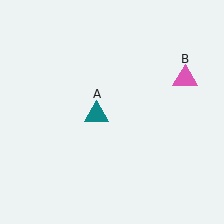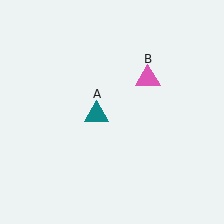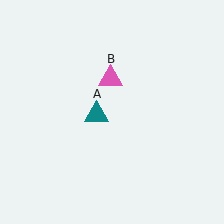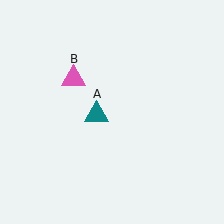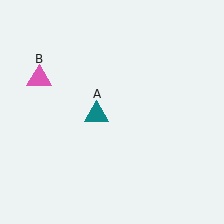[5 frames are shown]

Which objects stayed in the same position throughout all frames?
Teal triangle (object A) remained stationary.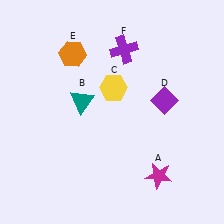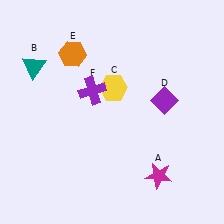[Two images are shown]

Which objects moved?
The objects that moved are: the teal triangle (B), the purple cross (F).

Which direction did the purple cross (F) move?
The purple cross (F) moved down.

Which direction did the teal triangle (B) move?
The teal triangle (B) moved left.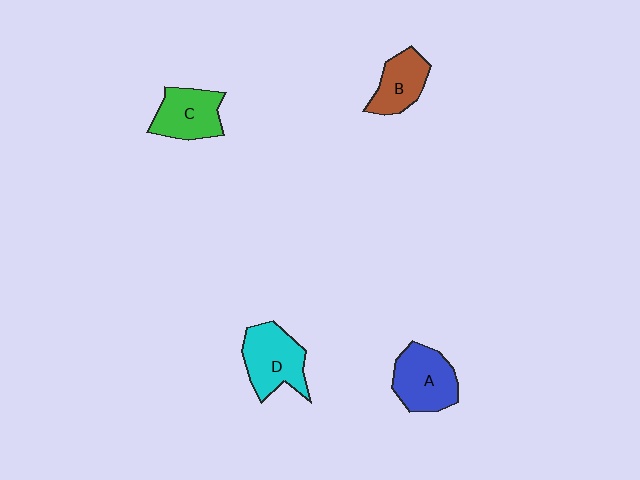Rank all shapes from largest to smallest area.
From largest to smallest: D (cyan), A (blue), C (green), B (brown).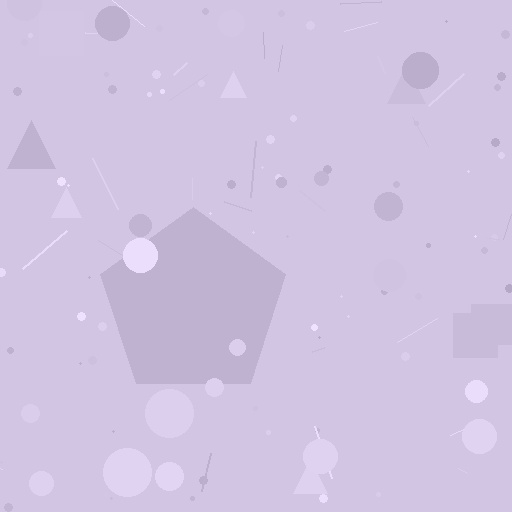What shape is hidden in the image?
A pentagon is hidden in the image.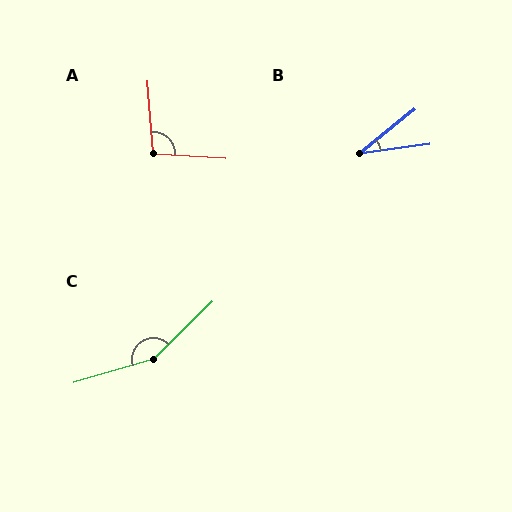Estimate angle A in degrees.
Approximately 99 degrees.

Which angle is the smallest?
B, at approximately 31 degrees.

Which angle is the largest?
C, at approximately 152 degrees.